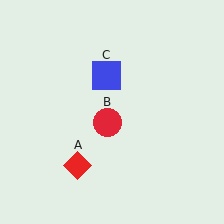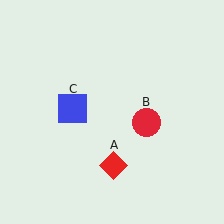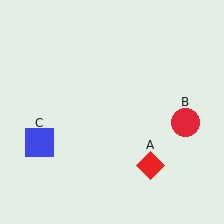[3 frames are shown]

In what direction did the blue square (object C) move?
The blue square (object C) moved down and to the left.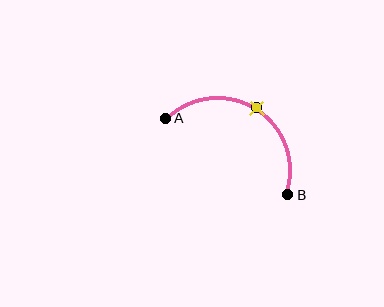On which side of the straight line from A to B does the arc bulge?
The arc bulges above the straight line connecting A and B.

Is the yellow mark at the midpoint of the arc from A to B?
Yes. The yellow mark lies on the arc at equal arc-length from both A and B — it is the arc midpoint.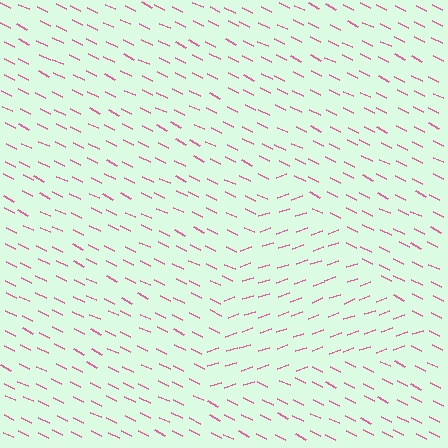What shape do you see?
I see a triangle.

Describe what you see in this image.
The image is filled with small pink line segments. A triangle region in the image has lines oriented differently from the surrounding lines, creating a visible texture boundary.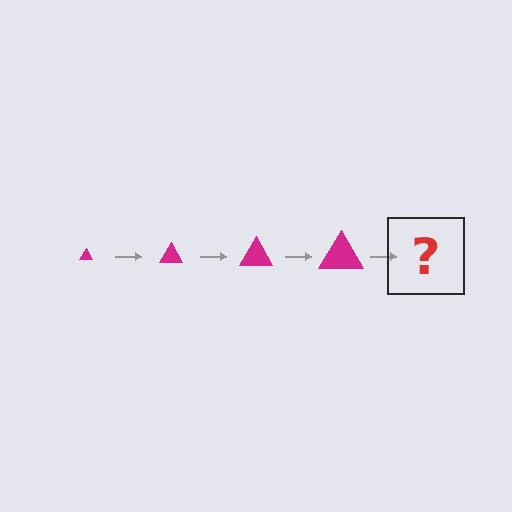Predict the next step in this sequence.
The next step is a magenta triangle, larger than the previous one.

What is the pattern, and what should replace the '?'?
The pattern is that the triangle gets progressively larger each step. The '?' should be a magenta triangle, larger than the previous one.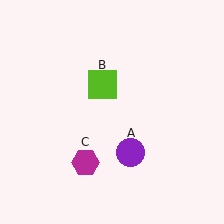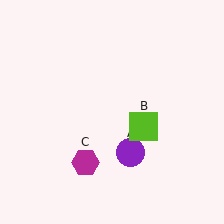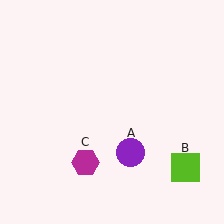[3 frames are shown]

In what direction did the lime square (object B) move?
The lime square (object B) moved down and to the right.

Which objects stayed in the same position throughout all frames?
Purple circle (object A) and magenta hexagon (object C) remained stationary.